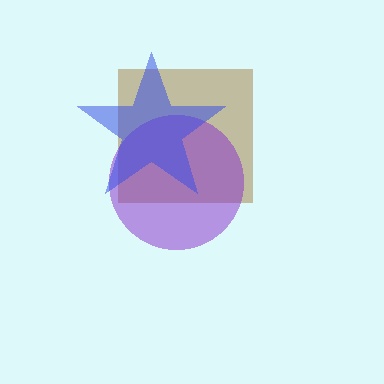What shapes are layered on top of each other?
The layered shapes are: a brown square, a purple circle, a blue star.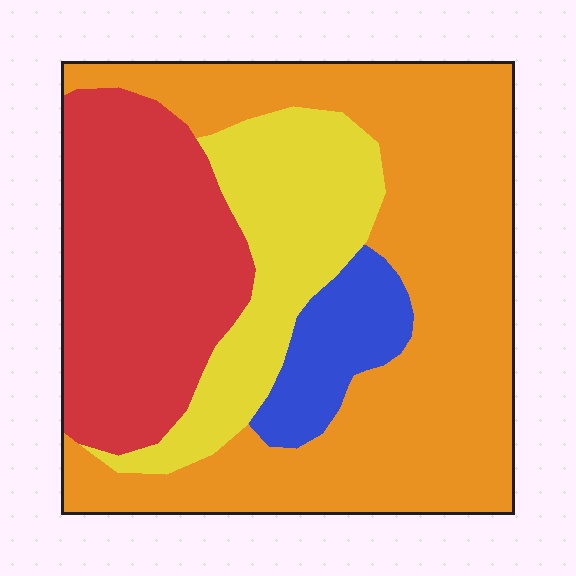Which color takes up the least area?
Blue, at roughly 10%.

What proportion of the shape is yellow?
Yellow covers roughly 20% of the shape.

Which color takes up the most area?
Orange, at roughly 50%.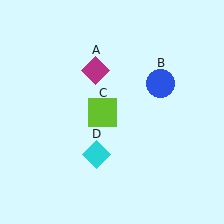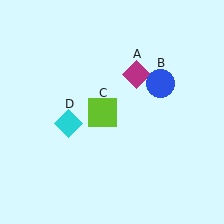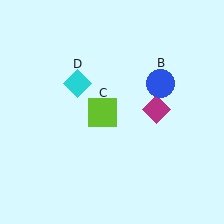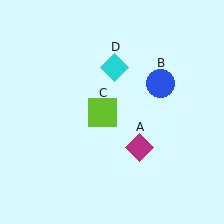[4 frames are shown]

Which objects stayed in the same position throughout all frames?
Blue circle (object B) and lime square (object C) remained stationary.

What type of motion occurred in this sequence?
The magenta diamond (object A), cyan diamond (object D) rotated clockwise around the center of the scene.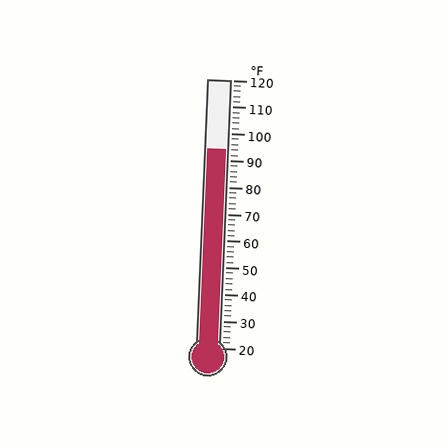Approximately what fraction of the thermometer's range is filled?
The thermometer is filled to approximately 75% of its range.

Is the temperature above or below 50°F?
The temperature is above 50°F.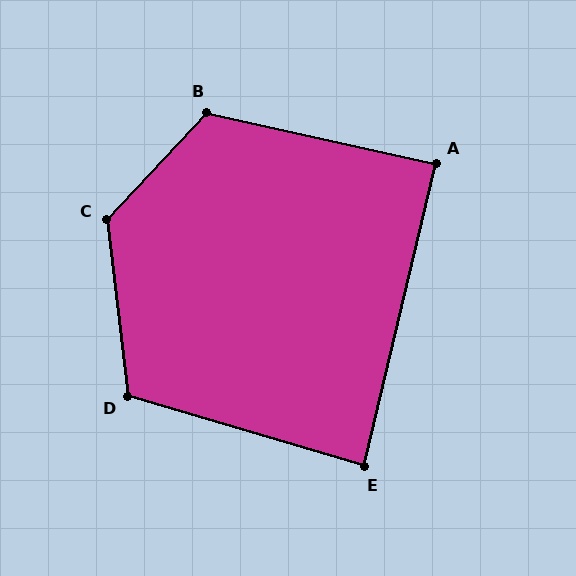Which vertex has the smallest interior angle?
E, at approximately 87 degrees.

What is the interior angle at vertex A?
Approximately 89 degrees (approximately right).